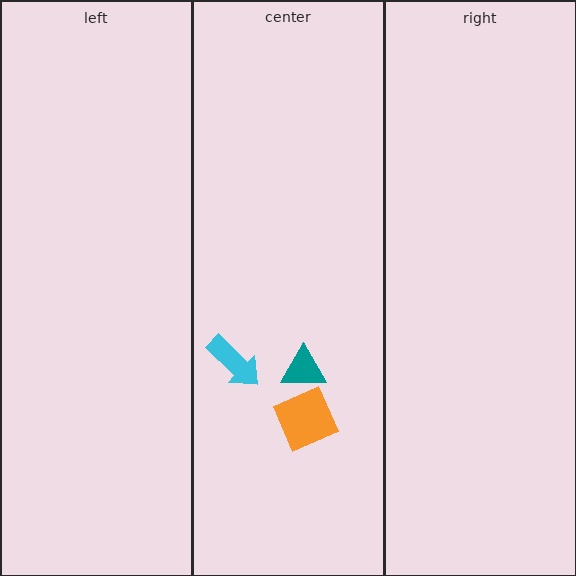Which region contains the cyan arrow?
The center region.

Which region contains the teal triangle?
The center region.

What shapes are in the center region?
The cyan arrow, the orange square, the teal triangle.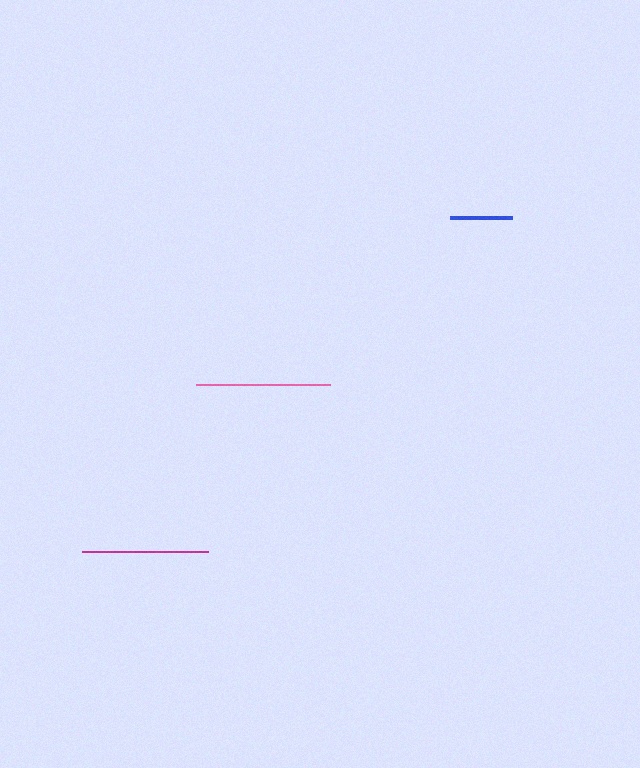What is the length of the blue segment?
The blue segment is approximately 62 pixels long.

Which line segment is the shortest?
The blue line is the shortest at approximately 62 pixels.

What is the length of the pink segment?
The pink segment is approximately 134 pixels long.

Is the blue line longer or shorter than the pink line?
The pink line is longer than the blue line.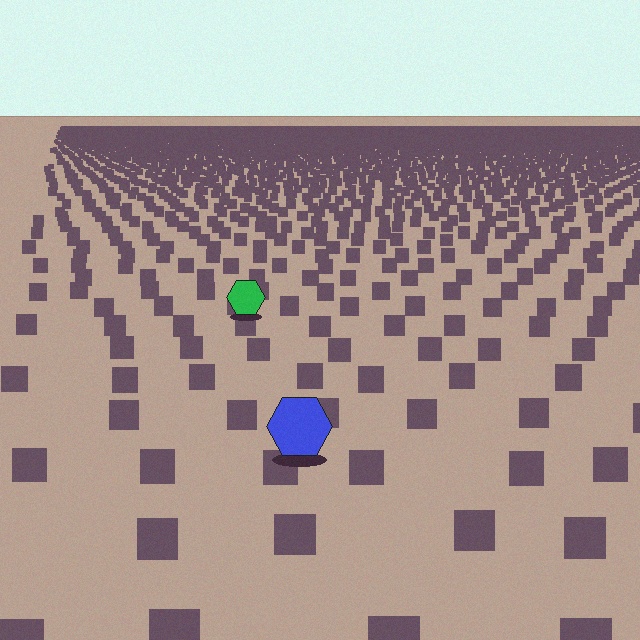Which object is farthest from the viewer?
The green hexagon is farthest from the viewer. It appears smaller and the ground texture around it is denser.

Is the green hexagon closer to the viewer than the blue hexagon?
No. The blue hexagon is closer — you can tell from the texture gradient: the ground texture is coarser near it.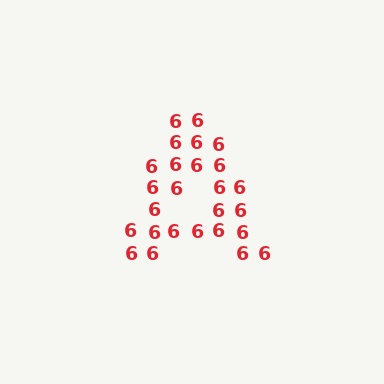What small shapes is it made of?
It is made of small digit 6's.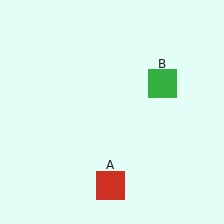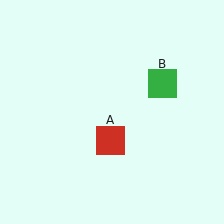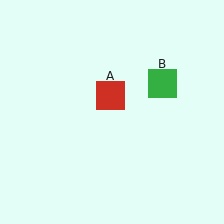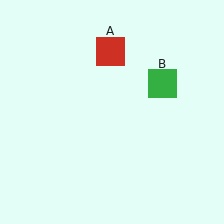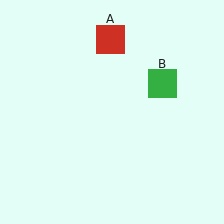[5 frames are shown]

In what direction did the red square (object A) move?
The red square (object A) moved up.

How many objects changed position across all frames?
1 object changed position: red square (object A).